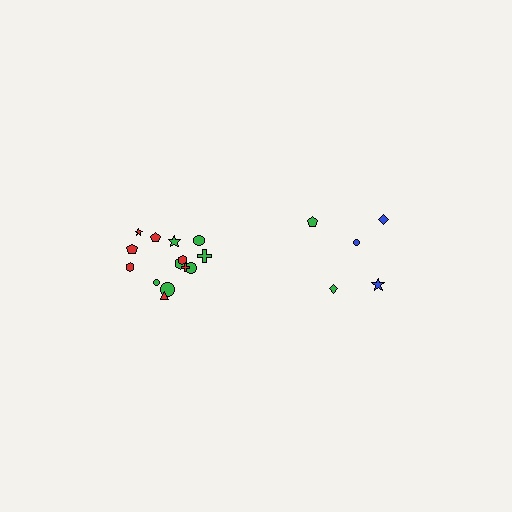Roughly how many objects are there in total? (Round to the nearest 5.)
Roughly 20 objects in total.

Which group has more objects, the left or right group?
The left group.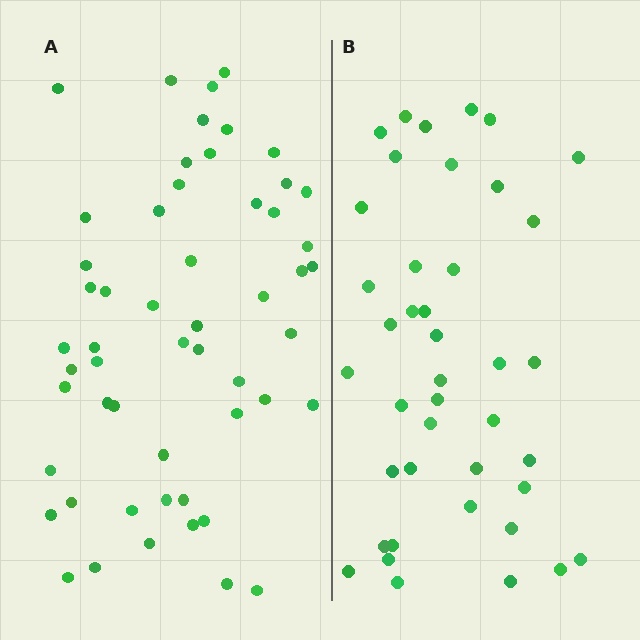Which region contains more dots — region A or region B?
Region A (the left region) has more dots.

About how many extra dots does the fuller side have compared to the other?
Region A has approximately 15 more dots than region B.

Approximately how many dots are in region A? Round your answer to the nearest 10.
About 50 dots. (The exact count is 54, which rounds to 50.)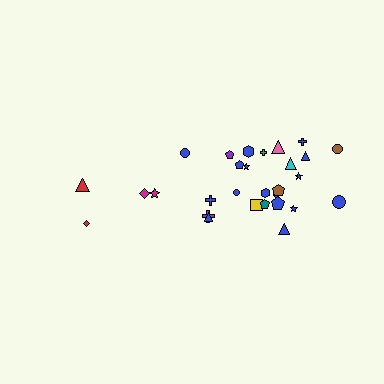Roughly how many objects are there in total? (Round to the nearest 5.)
Roughly 30 objects in total.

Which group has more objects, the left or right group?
The right group.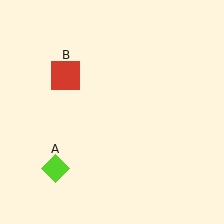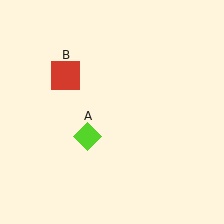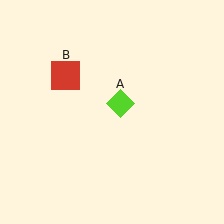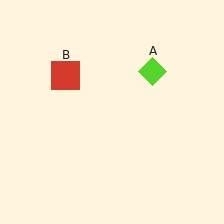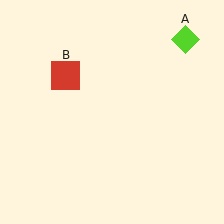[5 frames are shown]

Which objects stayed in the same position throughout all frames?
Red square (object B) remained stationary.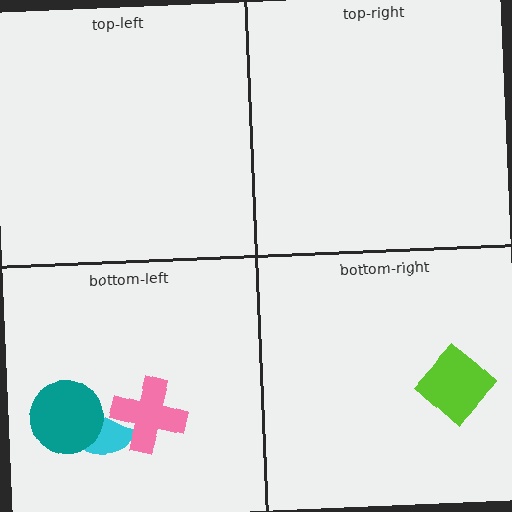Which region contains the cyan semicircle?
The bottom-left region.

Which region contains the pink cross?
The bottom-left region.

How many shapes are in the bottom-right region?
1.